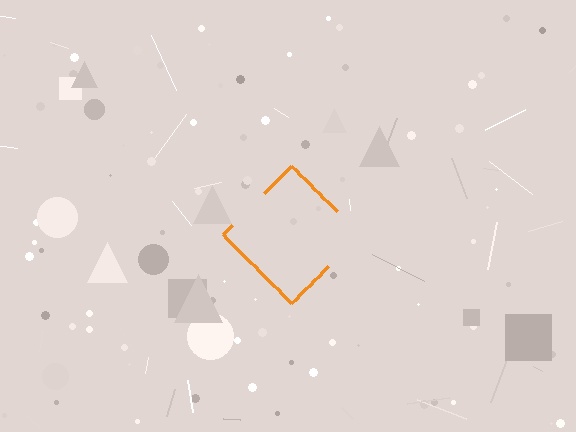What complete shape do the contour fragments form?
The contour fragments form a diamond.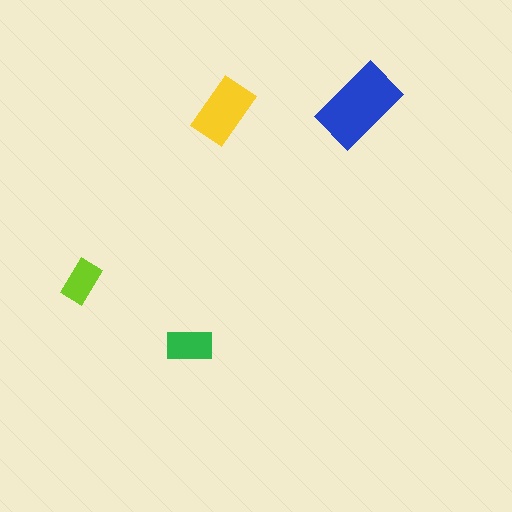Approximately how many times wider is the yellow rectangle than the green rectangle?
About 1.5 times wider.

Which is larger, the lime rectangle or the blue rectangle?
The blue one.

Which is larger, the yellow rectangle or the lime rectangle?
The yellow one.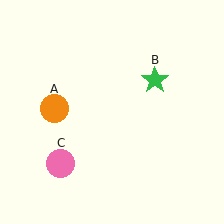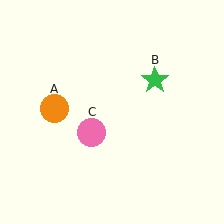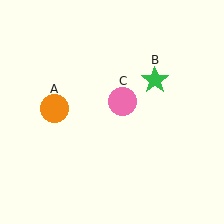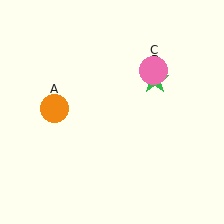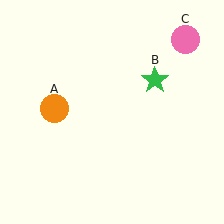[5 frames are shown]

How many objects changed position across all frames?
1 object changed position: pink circle (object C).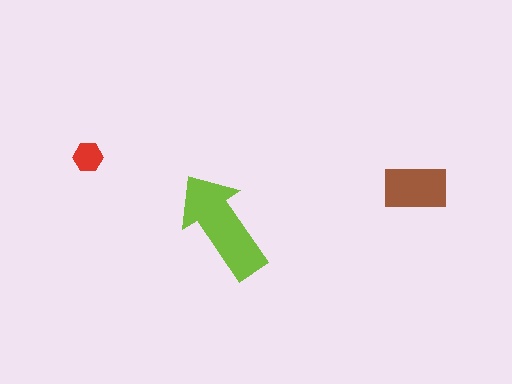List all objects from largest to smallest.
The lime arrow, the brown rectangle, the red hexagon.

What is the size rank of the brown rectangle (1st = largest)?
2nd.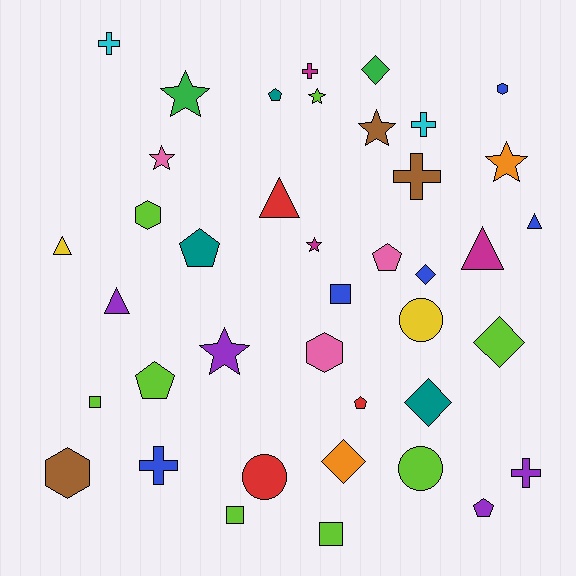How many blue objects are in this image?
There are 5 blue objects.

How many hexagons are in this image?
There are 4 hexagons.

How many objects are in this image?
There are 40 objects.